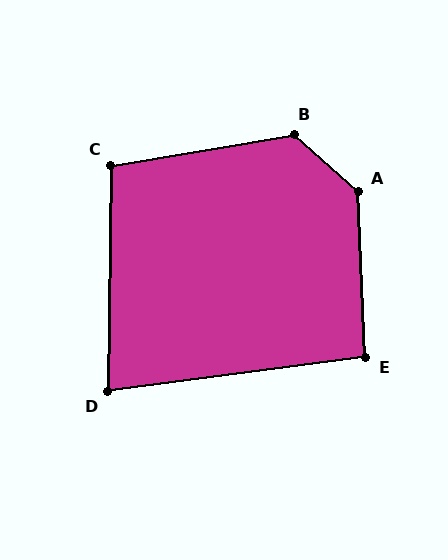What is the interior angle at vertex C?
Approximately 100 degrees (obtuse).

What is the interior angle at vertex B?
Approximately 129 degrees (obtuse).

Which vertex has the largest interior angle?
A, at approximately 134 degrees.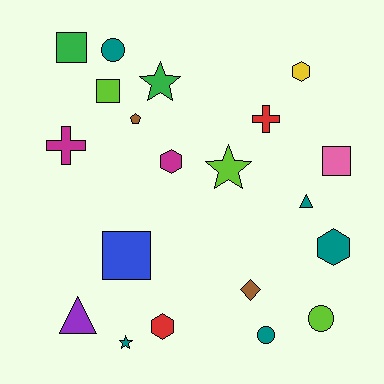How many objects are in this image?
There are 20 objects.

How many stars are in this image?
There are 3 stars.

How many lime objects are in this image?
There are 3 lime objects.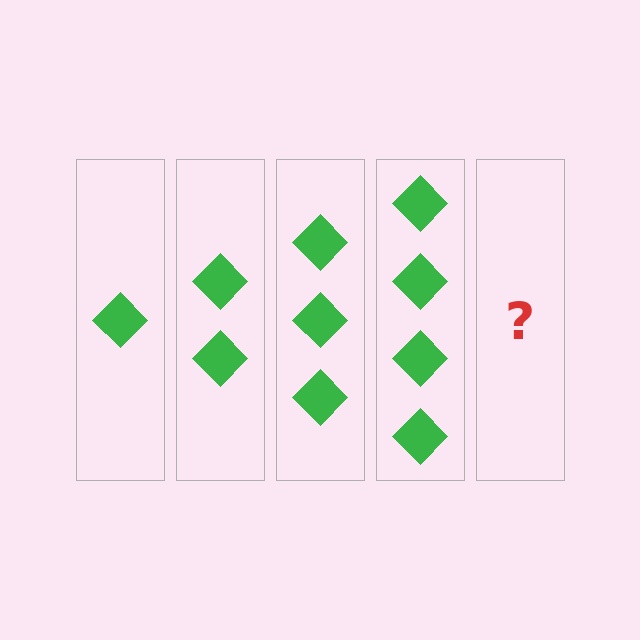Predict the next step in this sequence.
The next step is 5 diamonds.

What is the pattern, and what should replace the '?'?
The pattern is that each step adds one more diamond. The '?' should be 5 diamonds.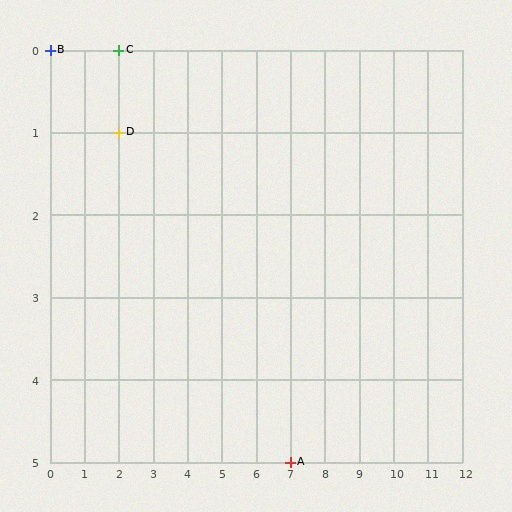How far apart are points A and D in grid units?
Points A and D are 5 columns and 4 rows apart (about 6.4 grid units diagonally).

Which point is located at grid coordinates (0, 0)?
Point B is at (0, 0).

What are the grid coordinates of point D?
Point D is at grid coordinates (2, 1).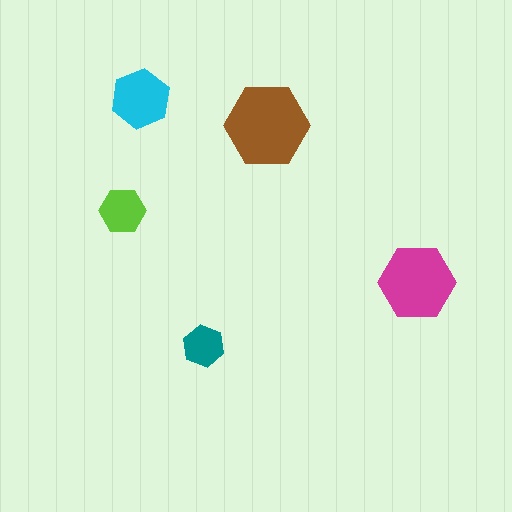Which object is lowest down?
The teal hexagon is bottommost.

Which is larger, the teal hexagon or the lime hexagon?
The lime one.